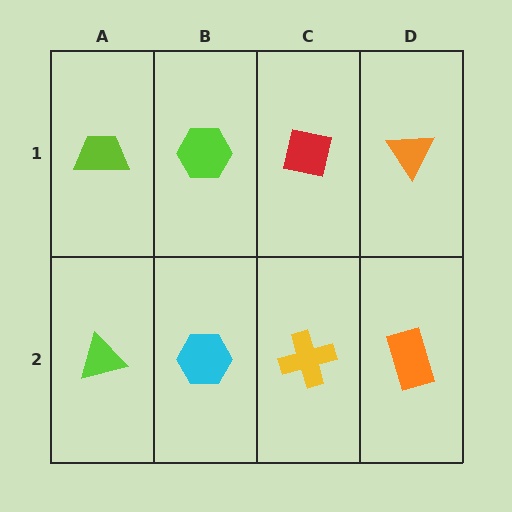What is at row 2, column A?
A lime triangle.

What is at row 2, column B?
A cyan hexagon.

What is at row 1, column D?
An orange triangle.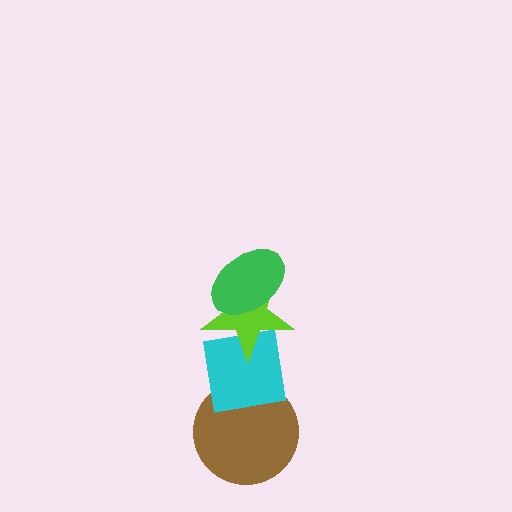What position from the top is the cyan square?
The cyan square is 3rd from the top.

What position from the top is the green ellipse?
The green ellipse is 1st from the top.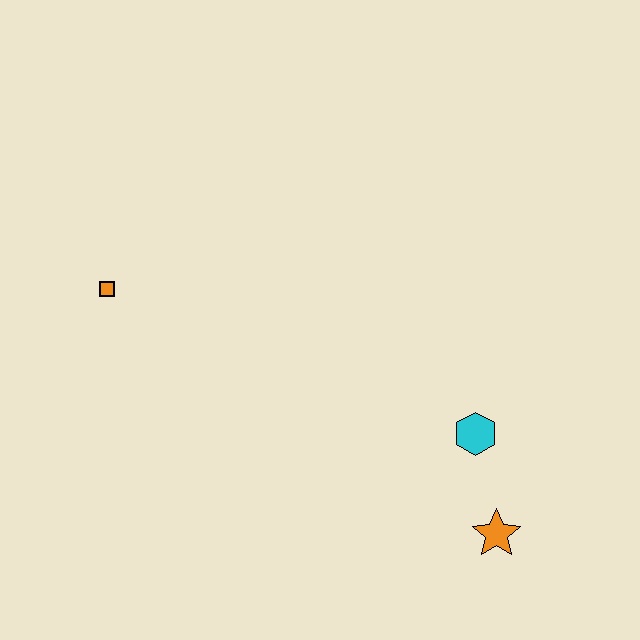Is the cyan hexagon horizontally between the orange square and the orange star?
Yes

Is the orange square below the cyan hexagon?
No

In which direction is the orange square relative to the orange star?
The orange square is to the left of the orange star.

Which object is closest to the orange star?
The cyan hexagon is closest to the orange star.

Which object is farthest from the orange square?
The orange star is farthest from the orange square.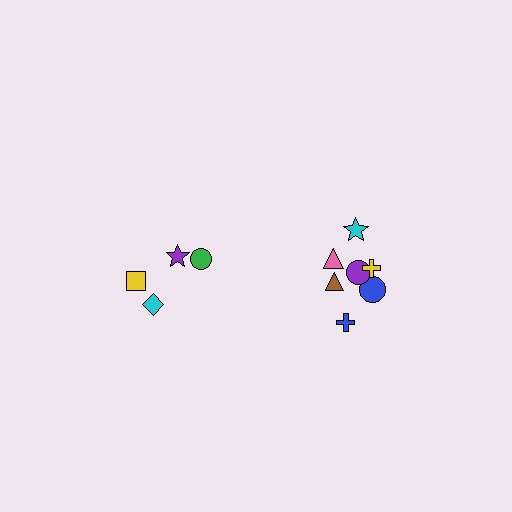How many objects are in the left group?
There are 4 objects.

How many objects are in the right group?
There are 8 objects.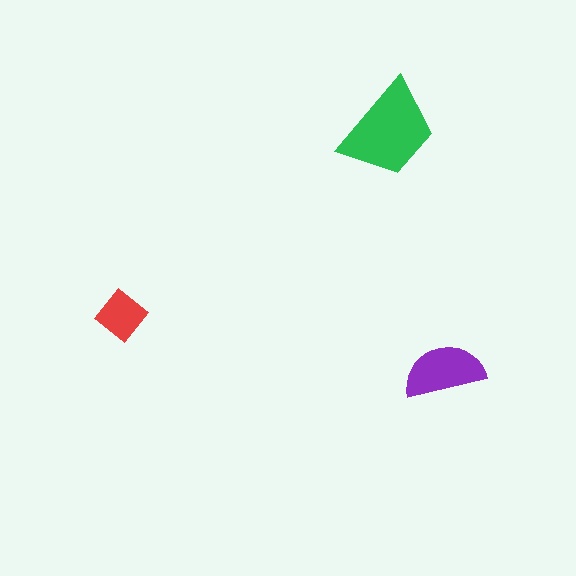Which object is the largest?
The green trapezoid.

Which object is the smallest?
The red diamond.